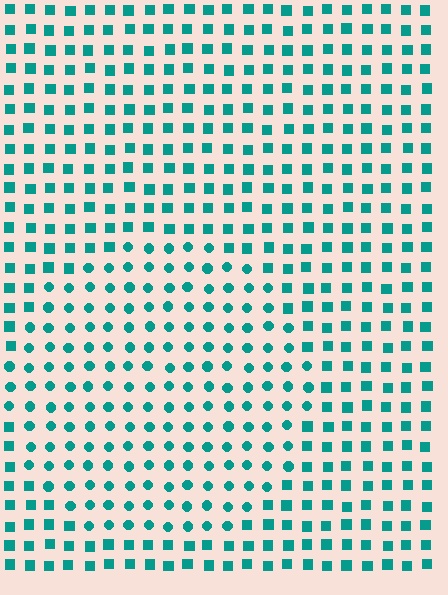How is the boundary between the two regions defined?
The boundary is defined by a change in element shape: circles inside vs. squares outside. All elements share the same color and spacing.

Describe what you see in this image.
The image is filled with small teal elements arranged in a uniform grid. A circle-shaped region contains circles, while the surrounding area contains squares. The boundary is defined purely by the change in element shape.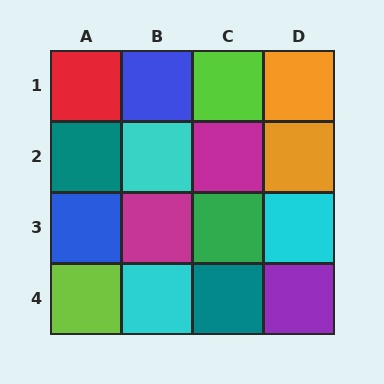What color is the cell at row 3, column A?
Blue.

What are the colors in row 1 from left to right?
Red, blue, lime, orange.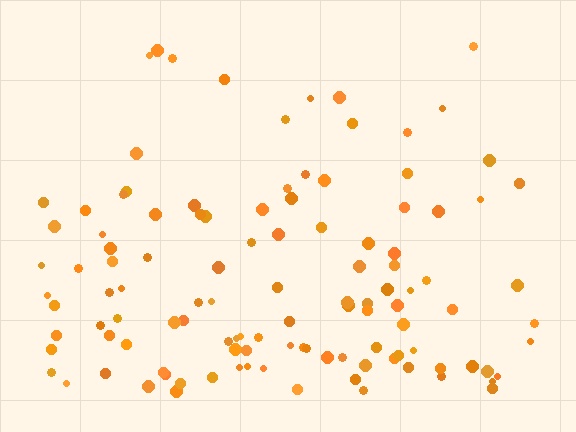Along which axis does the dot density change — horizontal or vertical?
Vertical.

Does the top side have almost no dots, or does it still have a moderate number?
Still a moderate number, just noticeably fewer than the bottom.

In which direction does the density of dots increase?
From top to bottom, with the bottom side densest.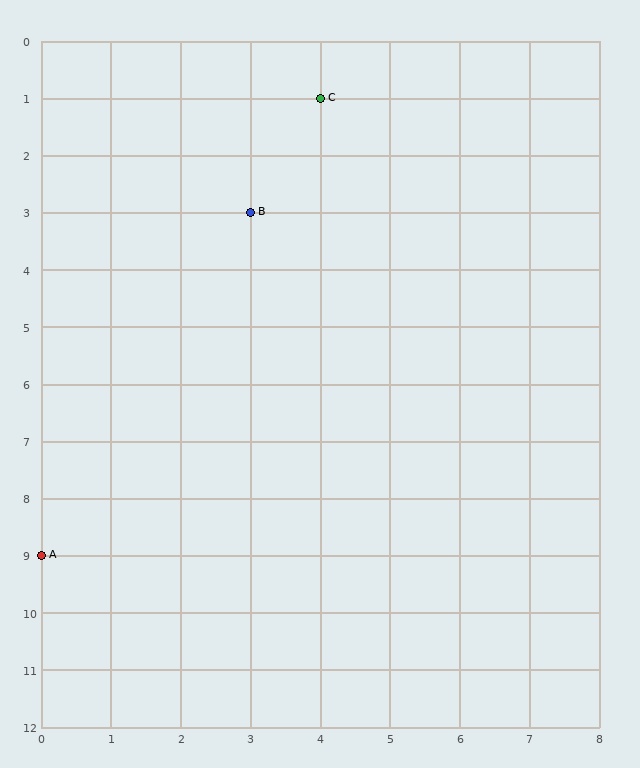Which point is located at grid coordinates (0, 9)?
Point A is at (0, 9).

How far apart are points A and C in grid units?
Points A and C are 4 columns and 8 rows apart (about 8.9 grid units diagonally).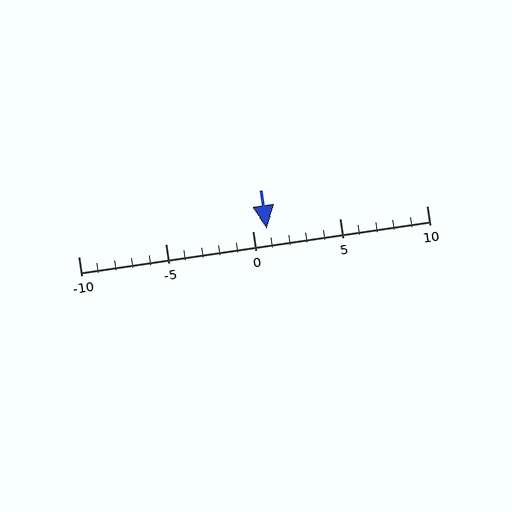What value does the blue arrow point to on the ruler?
The blue arrow points to approximately 1.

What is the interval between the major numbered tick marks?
The major tick marks are spaced 5 units apart.